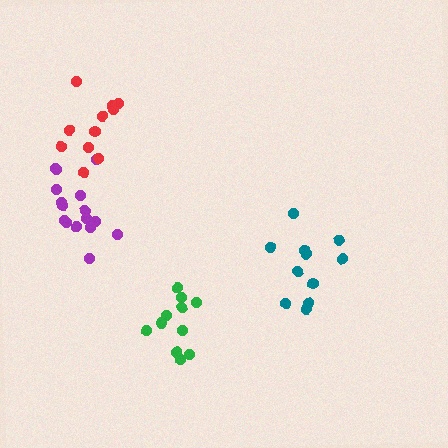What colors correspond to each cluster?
The clusters are colored: teal, green, purple, red.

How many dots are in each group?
Group 1: 11 dots, Group 2: 11 dots, Group 3: 16 dots, Group 4: 11 dots (49 total).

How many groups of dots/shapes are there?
There are 4 groups.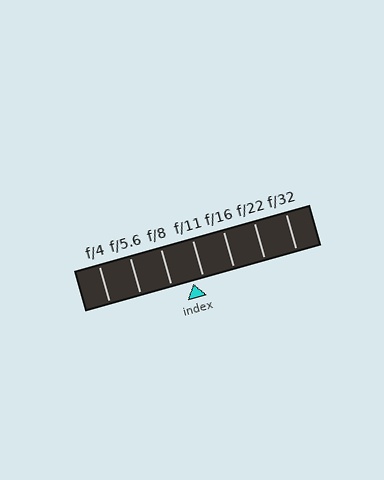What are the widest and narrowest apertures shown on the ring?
The widest aperture shown is f/4 and the narrowest is f/32.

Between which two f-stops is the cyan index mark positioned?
The index mark is between f/8 and f/11.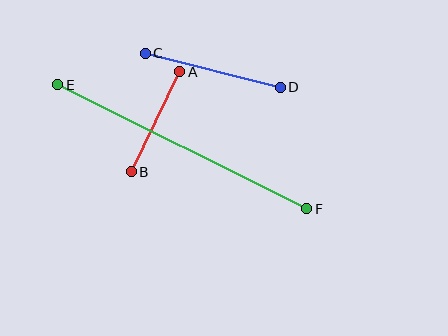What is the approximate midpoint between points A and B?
The midpoint is at approximately (156, 122) pixels.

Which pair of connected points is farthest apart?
Points E and F are farthest apart.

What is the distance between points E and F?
The distance is approximately 278 pixels.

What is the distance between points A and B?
The distance is approximately 111 pixels.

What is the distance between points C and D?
The distance is approximately 140 pixels.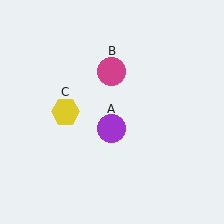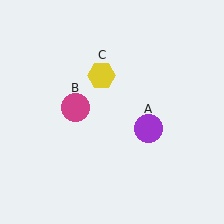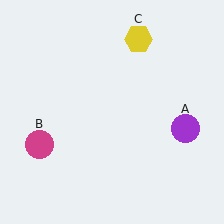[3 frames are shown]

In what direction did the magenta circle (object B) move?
The magenta circle (object B) moved down and to the left.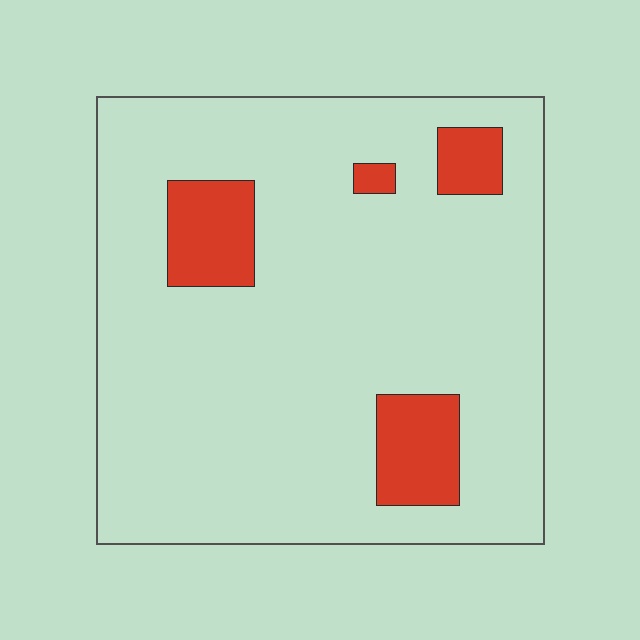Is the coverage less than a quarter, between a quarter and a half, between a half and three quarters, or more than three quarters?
Less than a quarter.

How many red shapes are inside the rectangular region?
4.